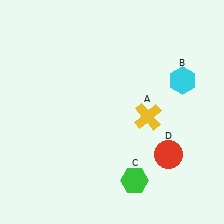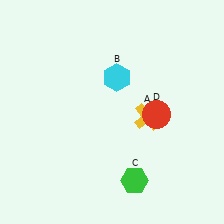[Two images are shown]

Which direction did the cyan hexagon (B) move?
The cyan hexagon (B) moved left.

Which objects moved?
The objects that moved are: the cyan hexagon (B), the red circle (D).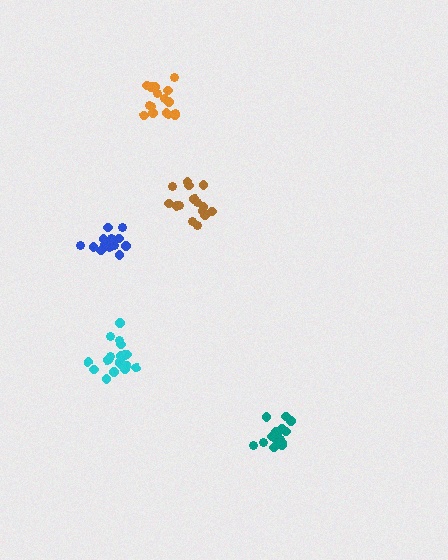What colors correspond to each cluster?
The clusters are colored: orange, blue, teal, cyan, brown.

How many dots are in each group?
Group 1: 16 dots, Group 2: 14 dots, Group 3: 19 dots, Group 4: 18 dots, Group 5: 15 dots (82 total).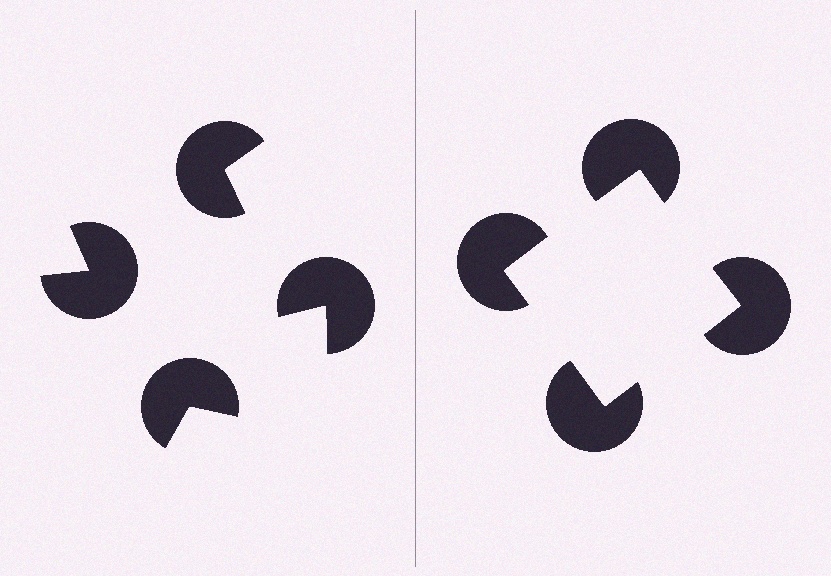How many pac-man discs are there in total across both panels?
8 — 4 on each side.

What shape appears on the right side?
An illusory square.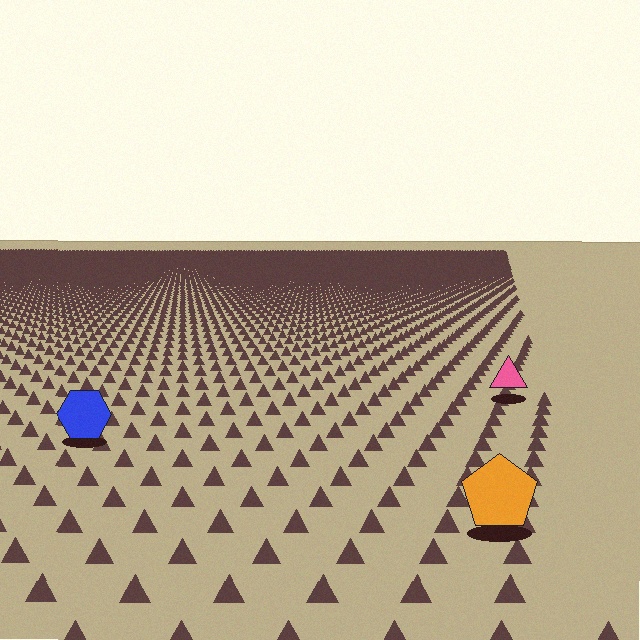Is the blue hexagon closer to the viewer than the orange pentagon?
No. The orange pentagon is closer — you can tell from the texture gradient: the ground texture is coarser near it.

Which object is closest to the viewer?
The orange pentagon is closest. The texture marks near it are larger and more spread out.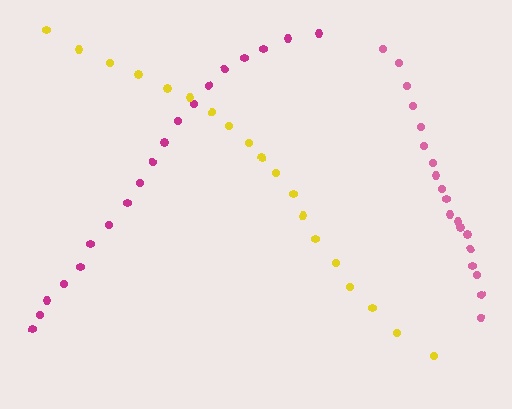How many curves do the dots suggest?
There are 3 distinct paths.